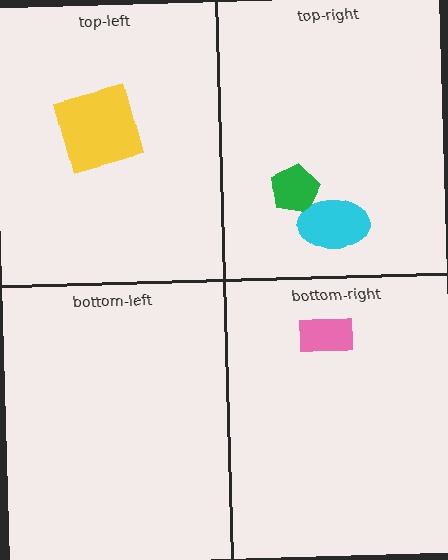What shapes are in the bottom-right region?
The pink rectangle.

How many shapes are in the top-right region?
2.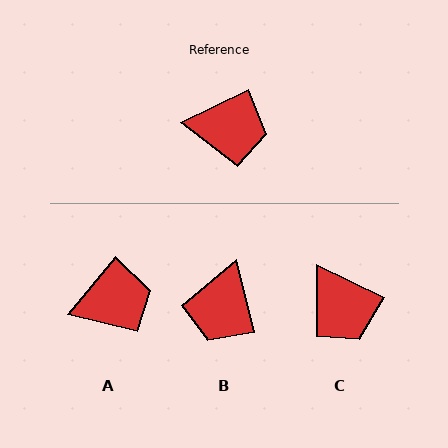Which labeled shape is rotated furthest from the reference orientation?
B, about 102 degrees away.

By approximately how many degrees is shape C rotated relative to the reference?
Approximately 52 degrees clockwise.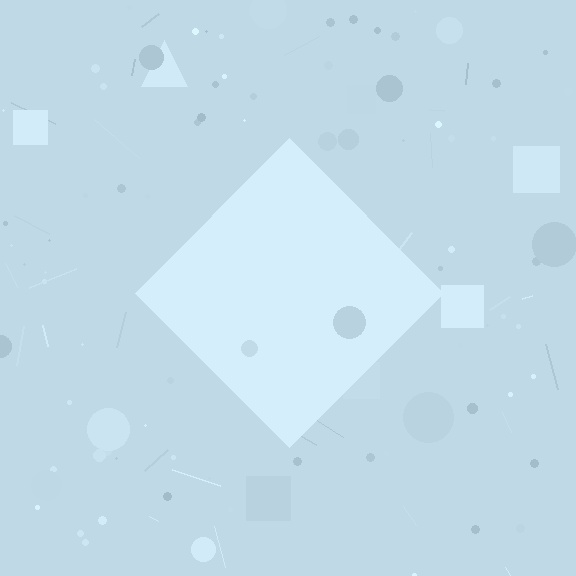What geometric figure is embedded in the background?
A diamond is embedded in the background.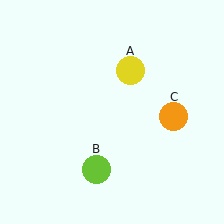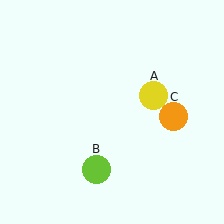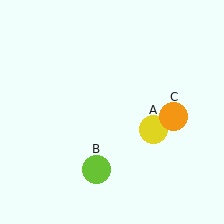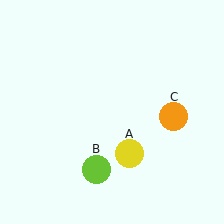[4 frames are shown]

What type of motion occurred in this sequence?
The yellow circle (object A) rotated clockwise around the center of the scene.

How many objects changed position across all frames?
1 object changed position: yellow circle (object A).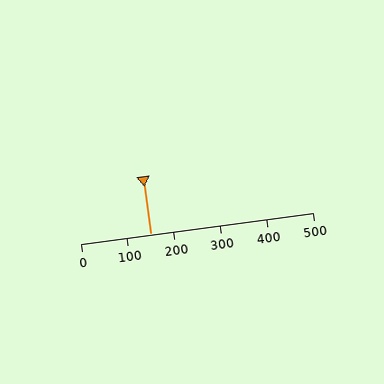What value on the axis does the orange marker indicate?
The marker indicates approximately 150.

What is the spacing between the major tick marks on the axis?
The major ticks are spaced 100 apart.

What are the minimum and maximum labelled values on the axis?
The axis runs from 0 to 500.